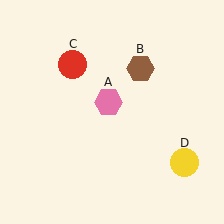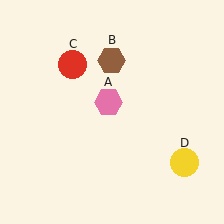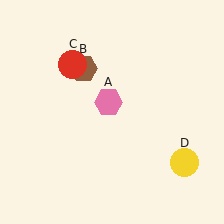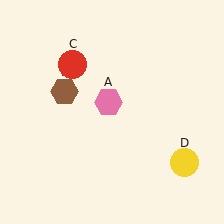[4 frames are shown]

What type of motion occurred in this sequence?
The brown hexagon (object B) rotated counterclockwise around the center of the scene.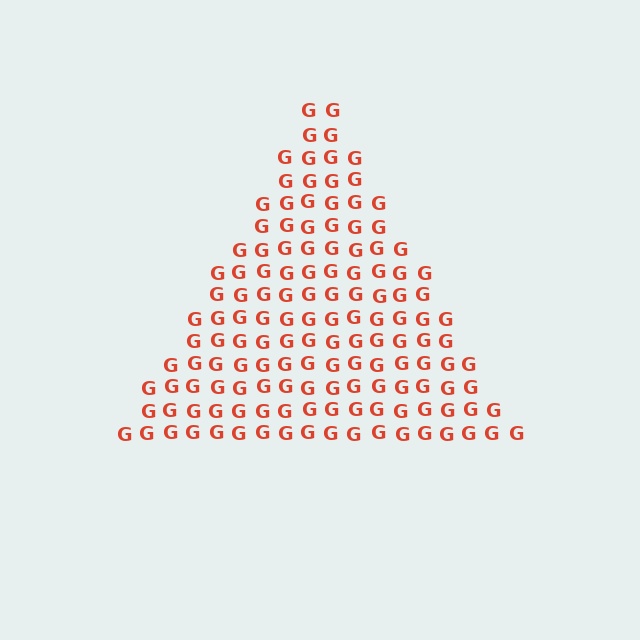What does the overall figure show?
The overall figure shows a triangle.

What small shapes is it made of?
It is made of small letter G's.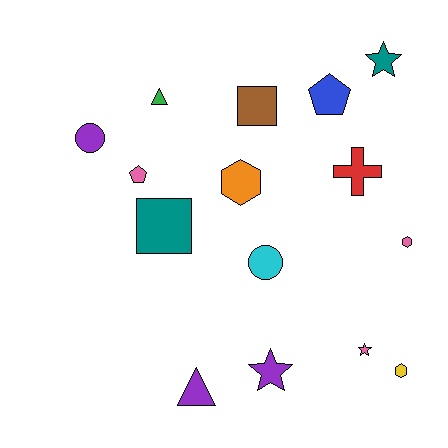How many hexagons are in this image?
There are 3 hexagons.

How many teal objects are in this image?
There are 2 teal objects.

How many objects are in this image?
There are 15 objects.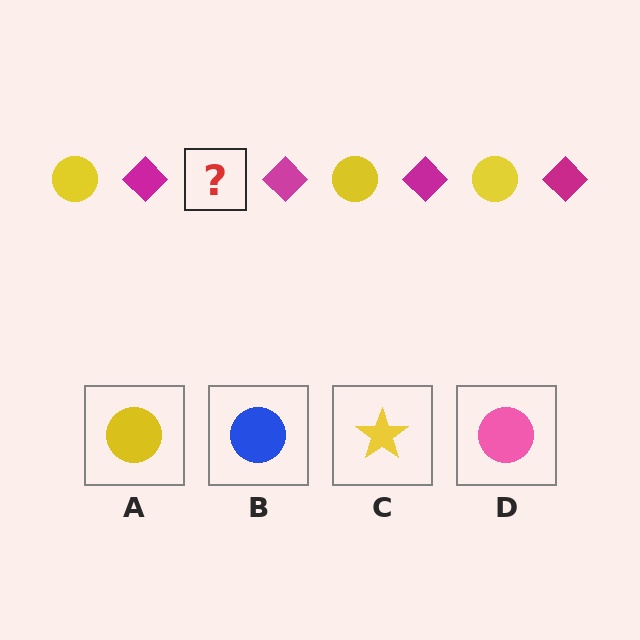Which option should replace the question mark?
Option A.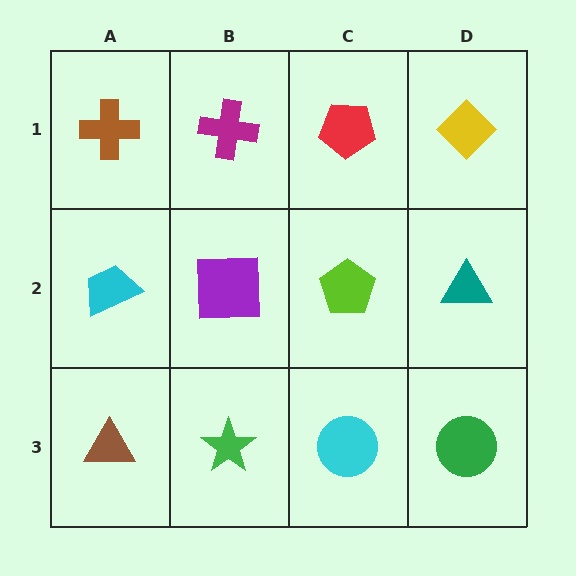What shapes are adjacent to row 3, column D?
A teal triangle (row 2, column D), a cyan circle (row 3, column C).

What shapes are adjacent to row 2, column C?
A red pentagon (row 1, column C), a cyan circle (row 3, column C), a purple square (row 2, column B), a teal triangle (row 2, column D).